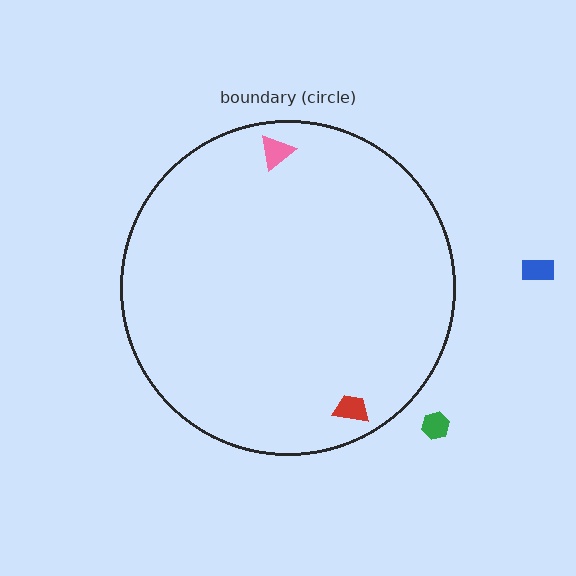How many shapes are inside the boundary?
2 inside, 2 outside.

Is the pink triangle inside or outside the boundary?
Inside.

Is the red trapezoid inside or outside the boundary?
Inside.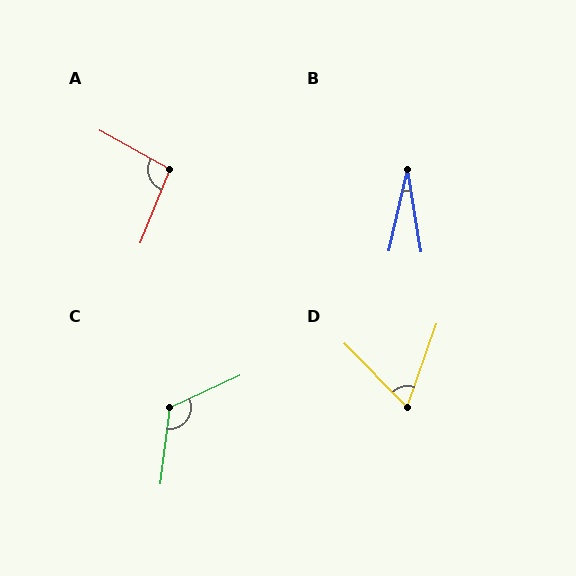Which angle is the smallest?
B, at approximately 22 degrees.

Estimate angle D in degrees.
Approximately 64 degrees.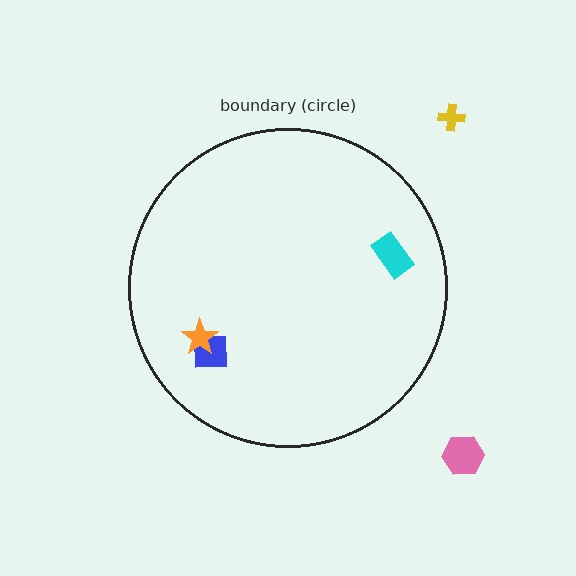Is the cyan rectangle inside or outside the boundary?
Inside.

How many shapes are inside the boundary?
3 inside, 2 outside.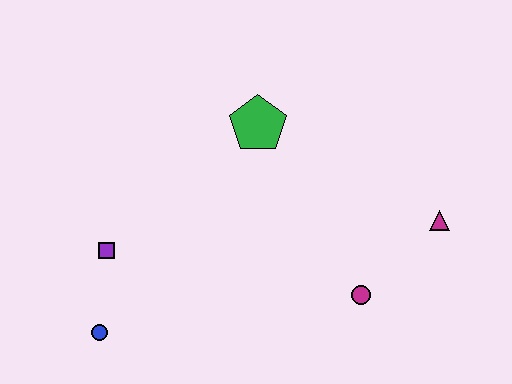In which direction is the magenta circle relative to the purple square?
The magenta circle is to the right of the purple square.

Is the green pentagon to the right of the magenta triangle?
No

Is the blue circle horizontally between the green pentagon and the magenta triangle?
No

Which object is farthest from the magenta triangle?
The blue circle is farthest from the magenta triangle.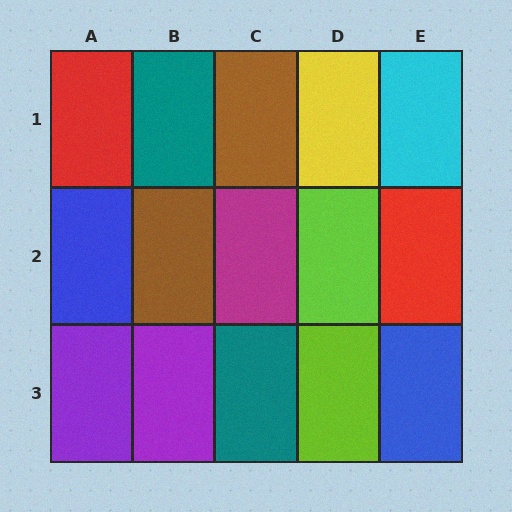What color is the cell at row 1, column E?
Cyan.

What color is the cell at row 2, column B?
Brown.